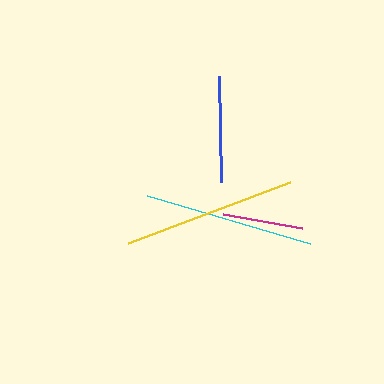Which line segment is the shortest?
The magenta line is the shortest at approximately 80 pixels.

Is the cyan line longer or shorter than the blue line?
The cyan line is longer than the blue line.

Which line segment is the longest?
The yellow line is the longest at approximately 172 pixels.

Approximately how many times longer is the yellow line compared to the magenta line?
The yellow line is approximately 2.2 times the length of the magenta line.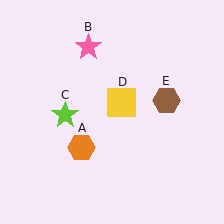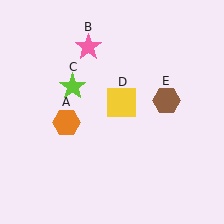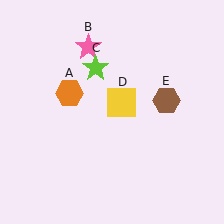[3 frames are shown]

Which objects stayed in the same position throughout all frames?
Pink star (object B) and yellow square (object D) and brown hexagon (object E) remained stationary.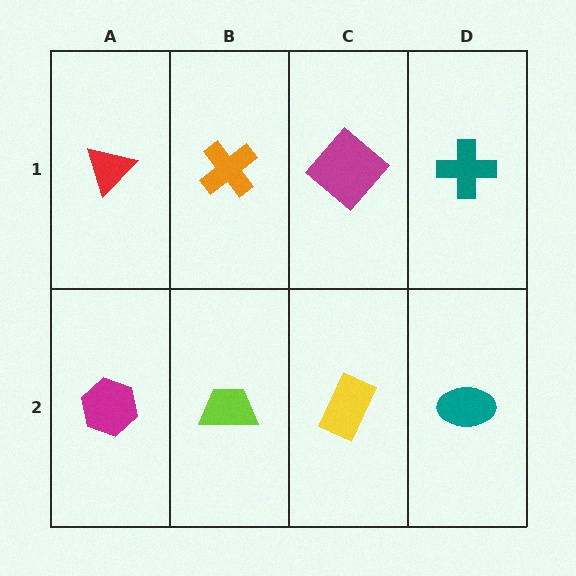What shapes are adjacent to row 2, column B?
An orange cross (row 1, column B), a magenta hexagon (row 2, column A), a yellow rectangle (row 2, column C).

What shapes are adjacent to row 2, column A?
A red triangle (row 1, column A), a lime trapezoid (row 2, column B).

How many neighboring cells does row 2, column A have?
2.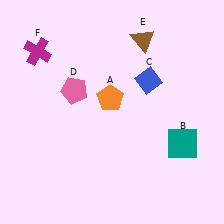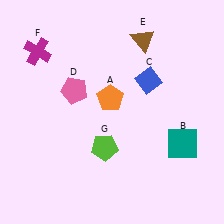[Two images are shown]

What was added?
A lime pentagon (G) was added in Image 2.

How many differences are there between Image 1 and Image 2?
There is 1 difference between the two images.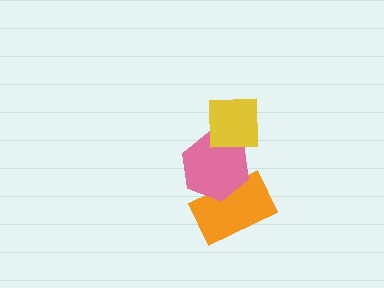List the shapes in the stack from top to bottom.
From top to bottom: the yellow square, the pink hexagon, the orange rectangle.